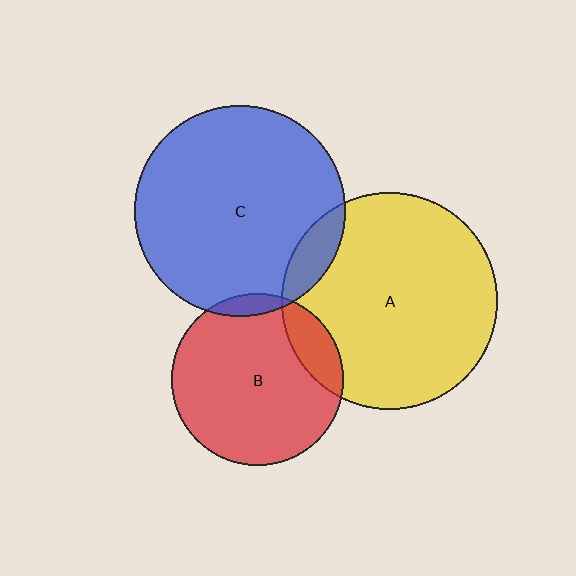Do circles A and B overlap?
Yes.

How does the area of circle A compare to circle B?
Approximately 1.6 times.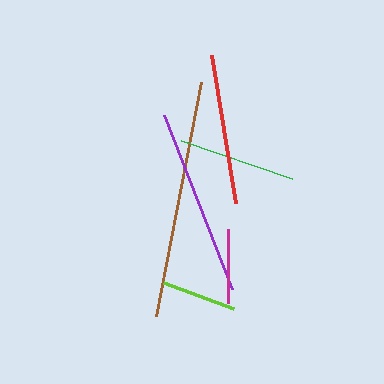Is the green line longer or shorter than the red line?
The red line is longer than the green line.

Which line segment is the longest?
The brown line is the longest at approximately 239 pixels.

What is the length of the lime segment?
The lime segment is approximately 75 pixels long.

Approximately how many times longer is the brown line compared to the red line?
The brown line is approximately 1.6 times the length of the red line.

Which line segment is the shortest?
The magenta line is the shortest at approximately 74 pixels.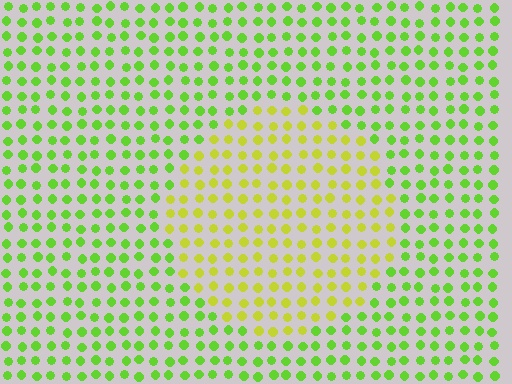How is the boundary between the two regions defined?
The boundary is defined purely by a slight shift in hue (about 35 degrees). Spacing, size, and orientation are identical on both sides.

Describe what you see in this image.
The image is filled with small lime elements in a uniform arrangement. A circle-shaped region is visible where the elements are tinted to a slightly different hue, forming a subtle color boundary.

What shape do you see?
I see a circle.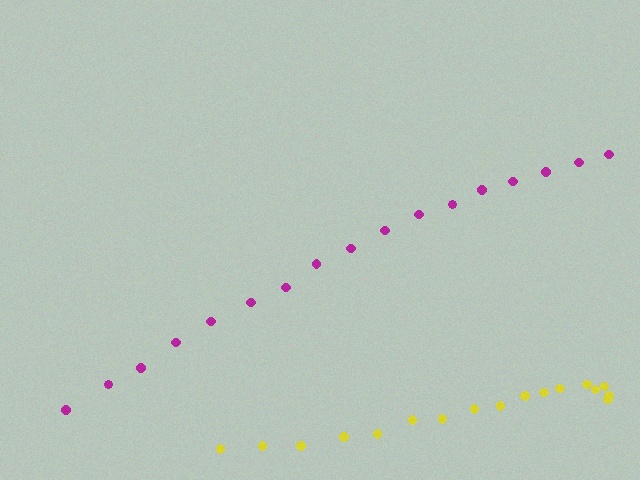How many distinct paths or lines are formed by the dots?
There are 2 distinct paths.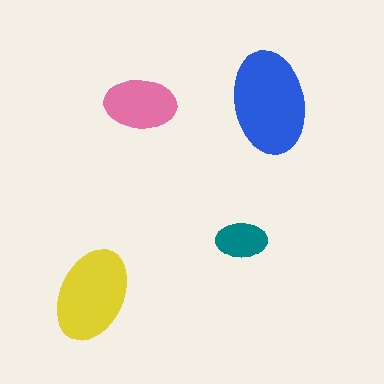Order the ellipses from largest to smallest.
the blue one, the yellow one, the pink one, the teal one.